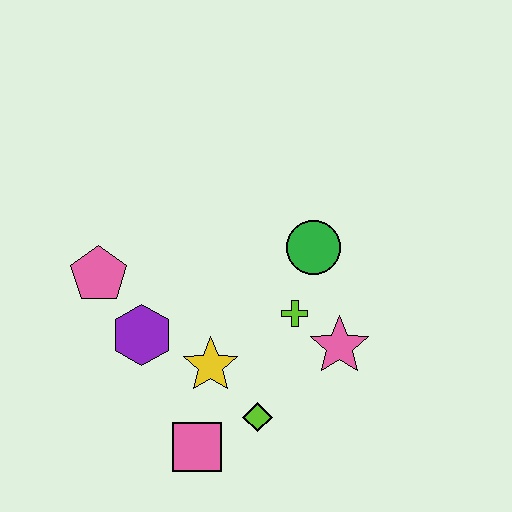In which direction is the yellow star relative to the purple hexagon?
The yellow star is to the right of the purple hexagon.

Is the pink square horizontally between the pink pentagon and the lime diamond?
Yes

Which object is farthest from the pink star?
The pink pentagon is farthest from the pink star.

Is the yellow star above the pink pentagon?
No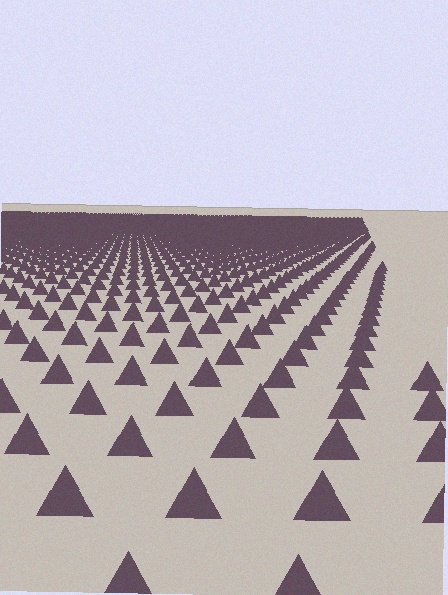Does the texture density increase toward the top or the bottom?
Density increases toward the top.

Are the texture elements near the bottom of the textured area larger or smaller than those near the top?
Larger. Near the bottom, elements are closer to the viewer and appear at a bigger on-screen size.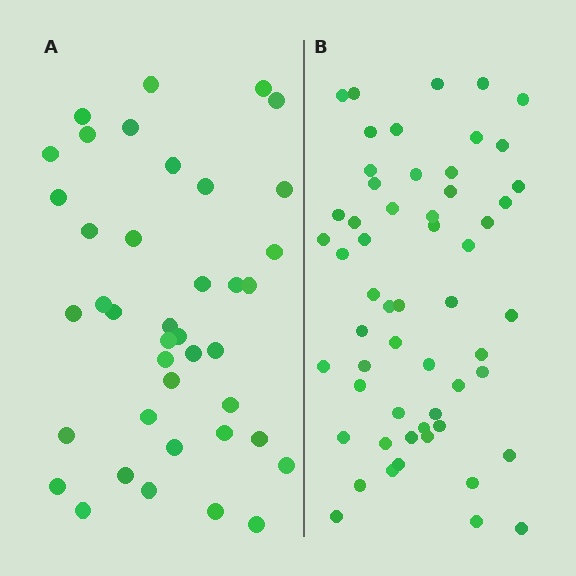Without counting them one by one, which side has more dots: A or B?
Region B (the right region) has more dots.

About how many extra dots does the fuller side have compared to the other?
Region B has approximately 15 more dots than region A.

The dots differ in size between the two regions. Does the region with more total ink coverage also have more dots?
No. Region A has more total ink coverage because its dots are larger, but region B actually contains more individual dots. Total area can be misleading — the number of items is what matters here.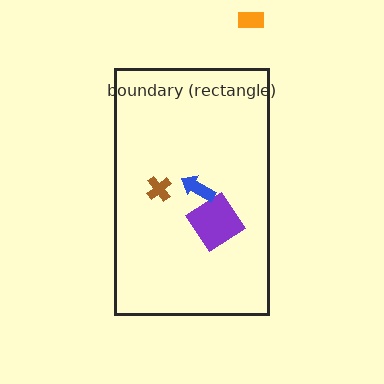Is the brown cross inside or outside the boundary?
Inside.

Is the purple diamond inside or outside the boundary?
Inside.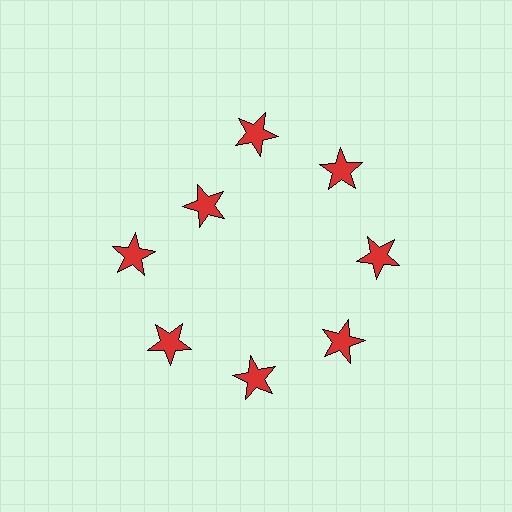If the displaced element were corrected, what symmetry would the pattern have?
It would have 8-fold rotational symmetry — the pattern would map onto itself every 45 degrees.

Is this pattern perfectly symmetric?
No. The 8 red stars are arranged in a ring, but one element near the 10 o'clock position is pulled inward toward the center, breaking the 8-fold rotational symmetry.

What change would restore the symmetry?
The symmetry would be restored by moving it outward, back onto the ring so that all 8 stars sit at equal angles and equal distance from the center.